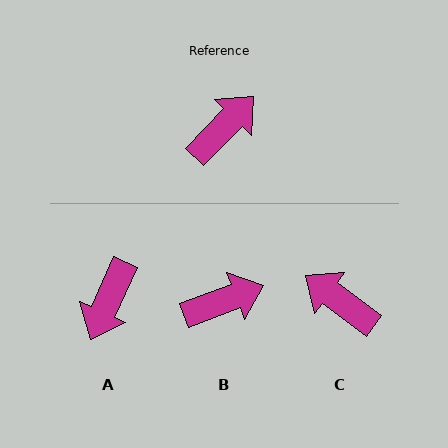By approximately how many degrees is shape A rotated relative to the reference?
Approximately 160 degrees clockwise.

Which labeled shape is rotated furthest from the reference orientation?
A, about 160 degrees away.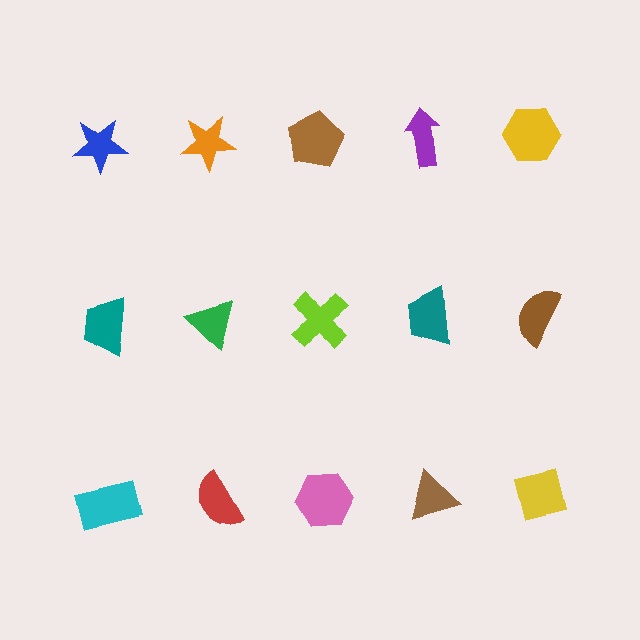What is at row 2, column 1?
A teal trapezoid.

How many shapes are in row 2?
5 shapes.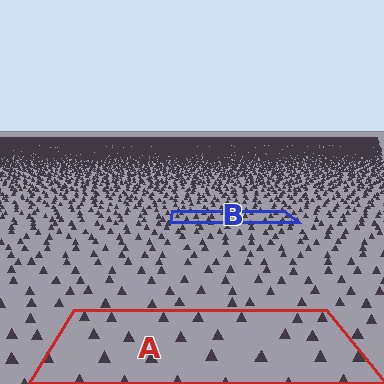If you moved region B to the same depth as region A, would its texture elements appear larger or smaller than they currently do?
They would appear larger. At a closer depth, the same texture elements are projected at a bigger on-screen size.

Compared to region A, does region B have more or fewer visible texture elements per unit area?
Region B has more texture elements per unit area — they are packed more densely because it is farther away.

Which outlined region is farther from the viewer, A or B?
Region B is farther from the viewer — the texture elements inside it appear smaller and more densely packed.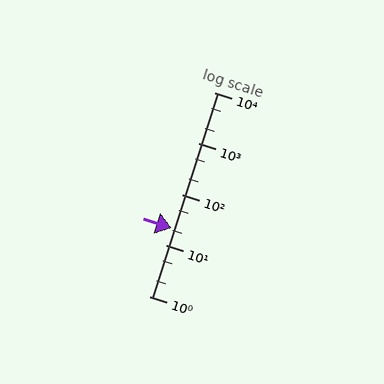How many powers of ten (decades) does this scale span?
The scale spans 4 decades, from 1 to 10000.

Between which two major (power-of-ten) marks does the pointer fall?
The pointer is between 10 and 100.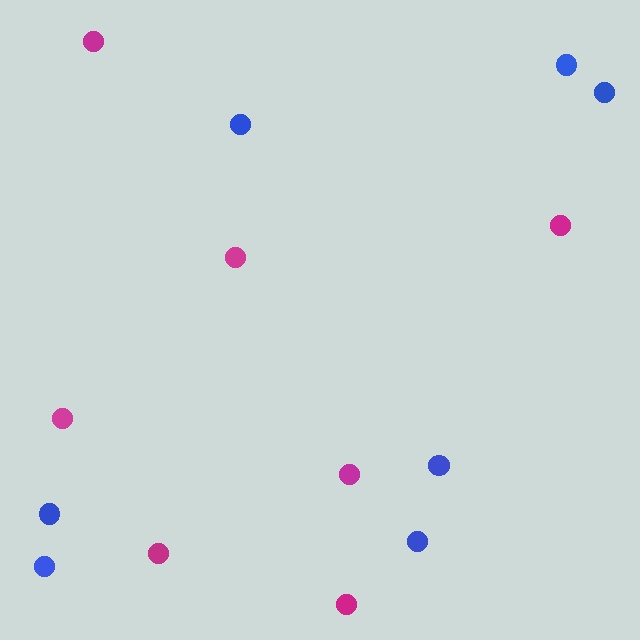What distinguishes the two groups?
There are 2 groups: one group of magenta circles (7) and one group of blue circles (7).